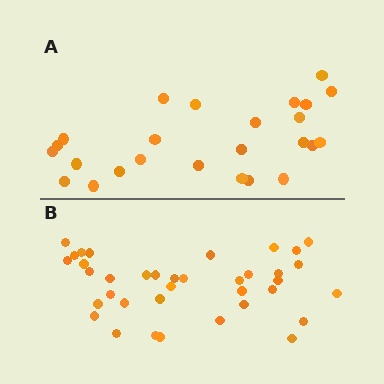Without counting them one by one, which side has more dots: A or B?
Region B (the bottom region) has more dots.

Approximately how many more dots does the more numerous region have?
Region B has roughly 12 or so more dots than region A.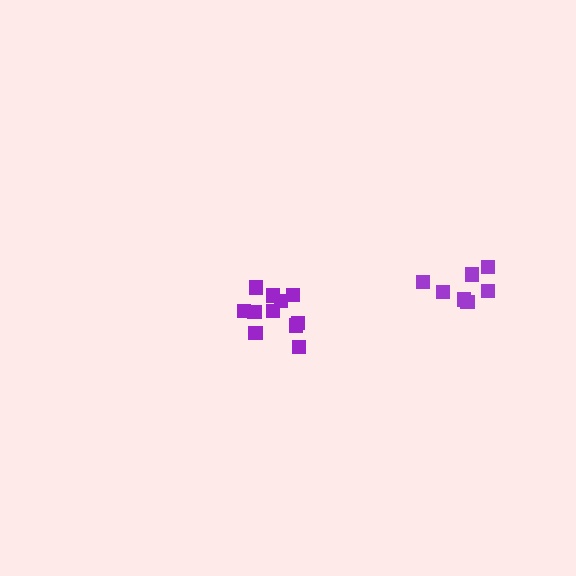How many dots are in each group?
Group 1: 11 dots, Group 2: 7 dots (18 total).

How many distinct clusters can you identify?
There are 2 distinct clusters.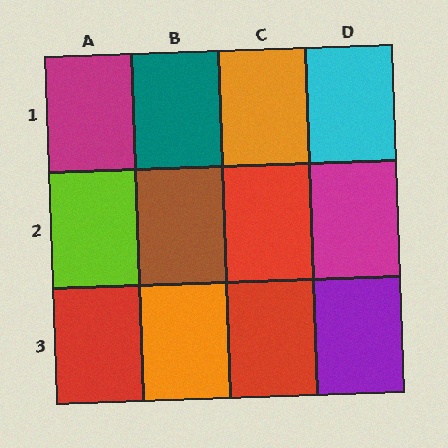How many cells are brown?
1 cell is brown.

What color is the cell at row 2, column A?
Lime.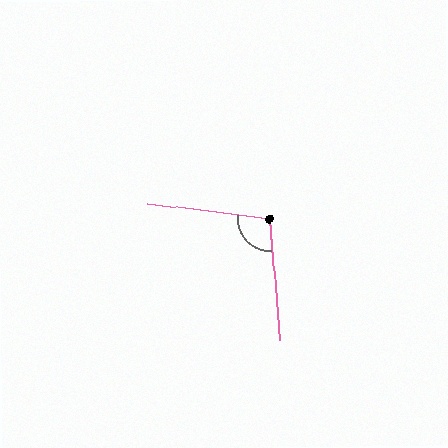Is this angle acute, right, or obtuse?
It is obtuse.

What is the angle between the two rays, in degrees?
Approximately 101 degrees.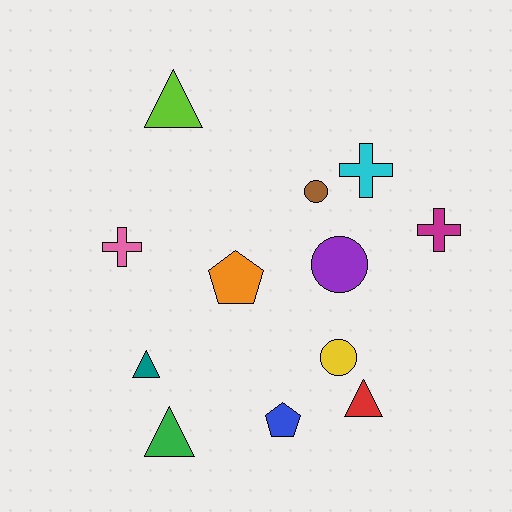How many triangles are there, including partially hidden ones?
There are 4 triangles.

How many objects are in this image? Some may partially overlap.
There are 12 objects.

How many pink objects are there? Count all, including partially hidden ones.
There is 1 pink object.